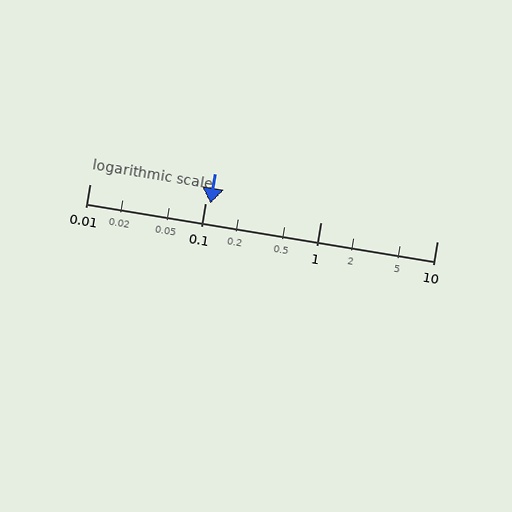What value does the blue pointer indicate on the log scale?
The pointer indicates approximately 0.11.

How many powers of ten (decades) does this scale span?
The scale spans 3 decades, from 0.01 to 10.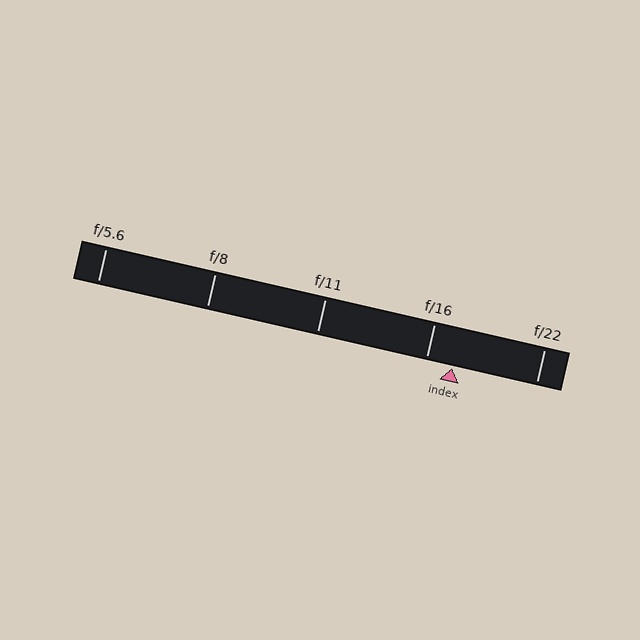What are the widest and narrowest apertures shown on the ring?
The widest aperture shown is f/5.6 and the narrowest is f/22.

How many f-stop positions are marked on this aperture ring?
There are 5 f-stop positions marked.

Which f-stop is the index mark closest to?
The index mark is closest to f/16.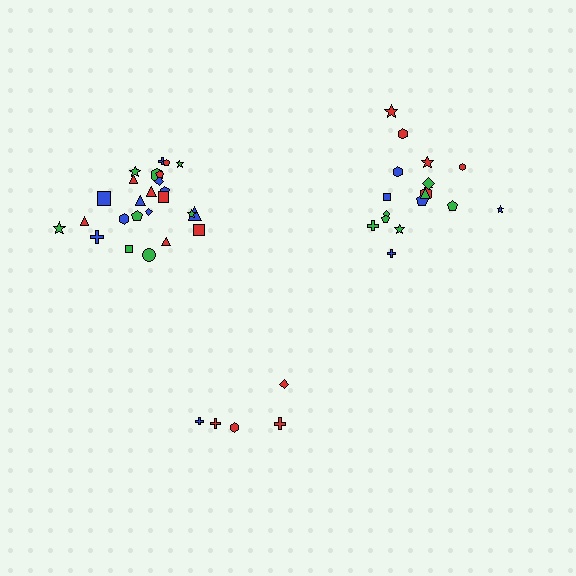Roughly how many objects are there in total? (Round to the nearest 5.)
Roughly 50 objects in total.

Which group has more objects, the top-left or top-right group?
The top-left group.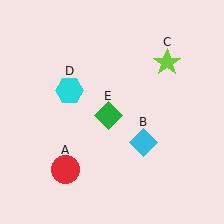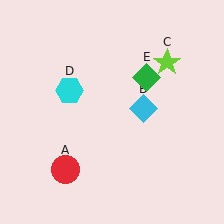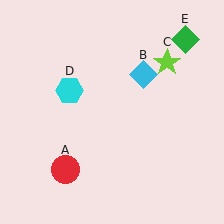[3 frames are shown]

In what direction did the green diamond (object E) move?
The green diamond (object E) moved up and to the right.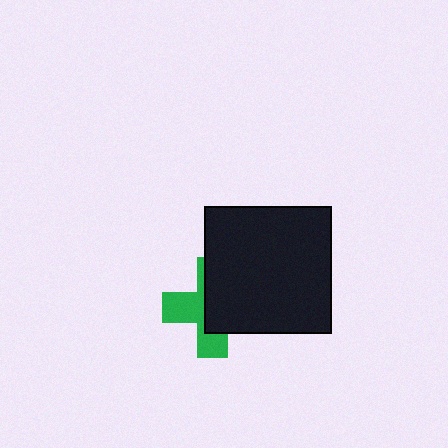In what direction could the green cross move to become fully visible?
The green cross could move left. That would shift it out from behind the black square entirely.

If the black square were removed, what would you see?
You would see the complete green cross.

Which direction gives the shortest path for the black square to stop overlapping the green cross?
Moving right gives the shortest separation.